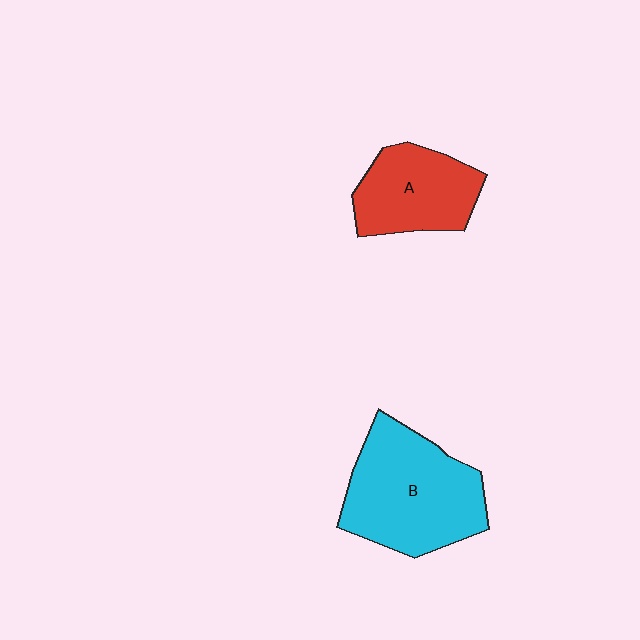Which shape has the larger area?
Shape B (cyan).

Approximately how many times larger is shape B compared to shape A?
Approximately 1.5 times.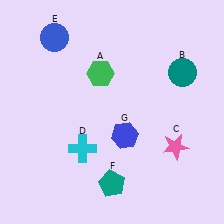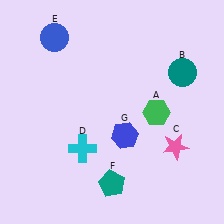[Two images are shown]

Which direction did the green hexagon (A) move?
The green hexagon (A) moved right.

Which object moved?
The green hexagon (A) moved right.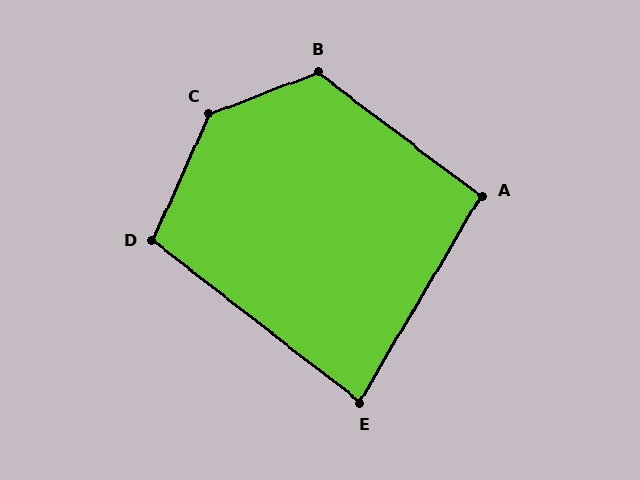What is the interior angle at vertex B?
Approximately 122 degrees (obtuse).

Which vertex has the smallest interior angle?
E, at approximately 83 degrees.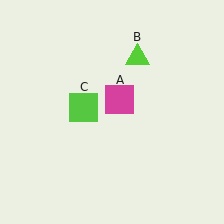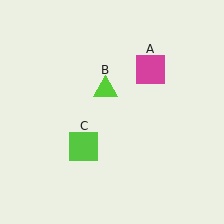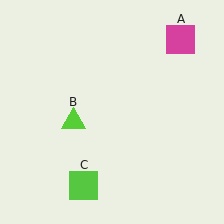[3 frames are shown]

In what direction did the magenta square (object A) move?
The magenta square (object A) moved up and to the right.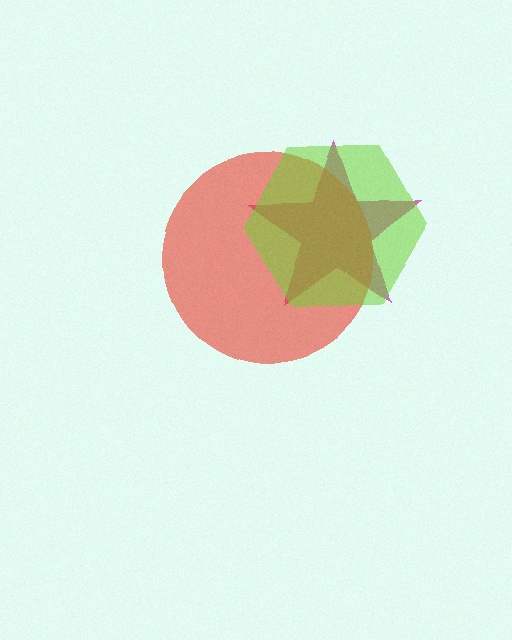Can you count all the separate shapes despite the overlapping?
Yes, there are 3 separate shapes.